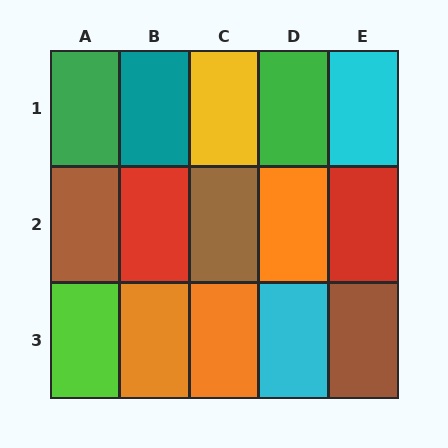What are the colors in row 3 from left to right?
Lime, orange, orange, cyan, brown.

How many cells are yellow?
1 cell is yellow.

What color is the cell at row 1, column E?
Cyan.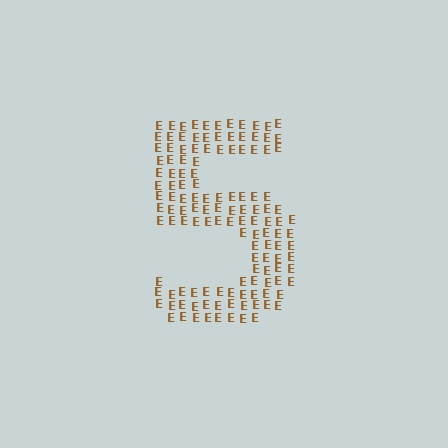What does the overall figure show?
The overall figure shows the digit 5.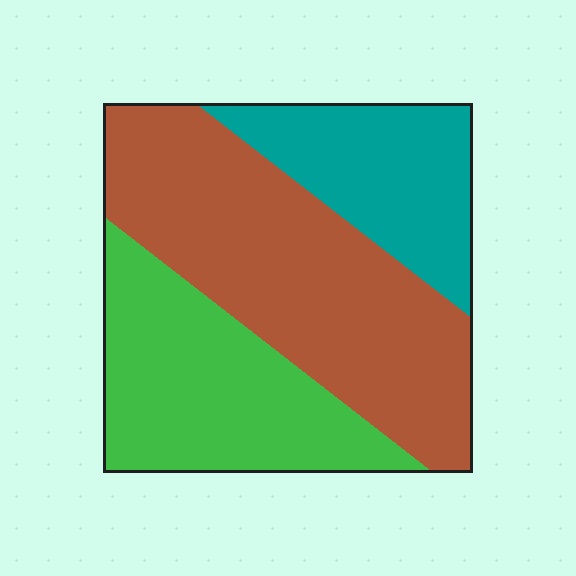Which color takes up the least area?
Teal, at roughly 20%.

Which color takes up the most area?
Brown, at roughly 45%.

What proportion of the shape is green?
Green covers around 30% of the shape.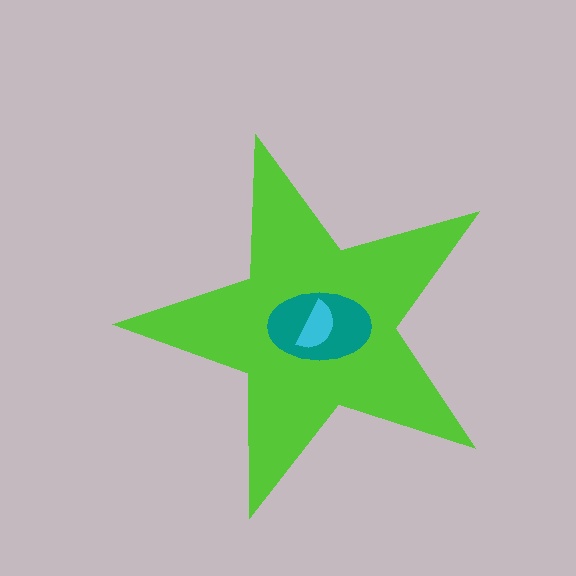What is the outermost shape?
The lime star.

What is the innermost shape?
The cyan semicircle.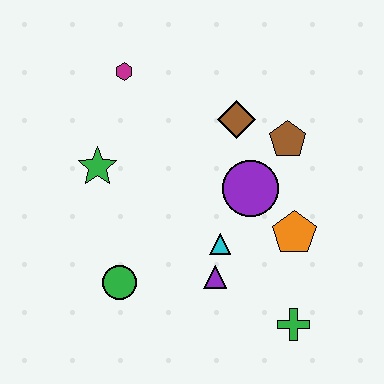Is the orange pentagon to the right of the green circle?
Yes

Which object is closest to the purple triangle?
The cyan triangle is closest to the purple triangle.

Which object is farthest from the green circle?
The brown pentagon is farthest from the green circle.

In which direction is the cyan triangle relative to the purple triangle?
The cyan triangle is above the purple triangle.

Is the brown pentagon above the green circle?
Yes